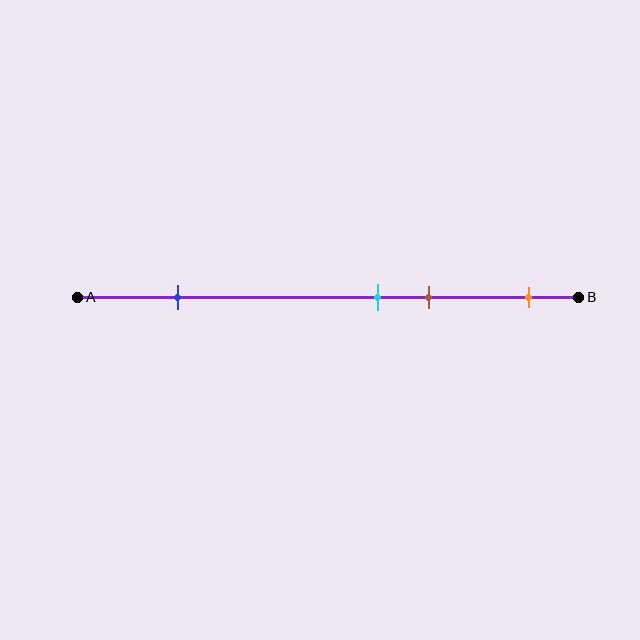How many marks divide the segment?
There are 4 marks dividing the segment.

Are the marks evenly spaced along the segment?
No, the marks are not evenly spaced.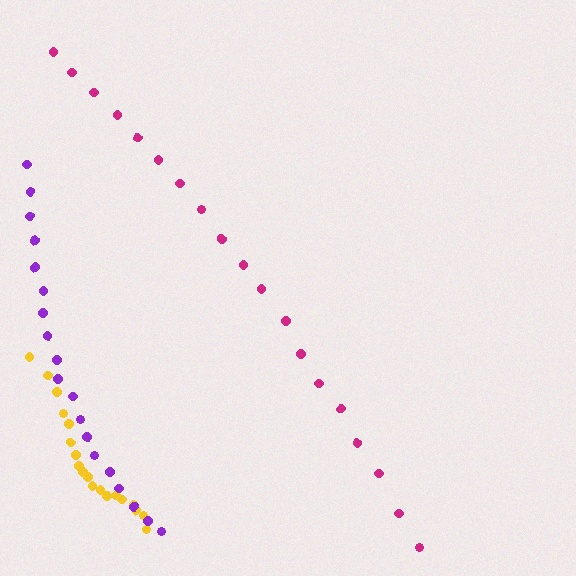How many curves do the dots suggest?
There are 3 distinct paths.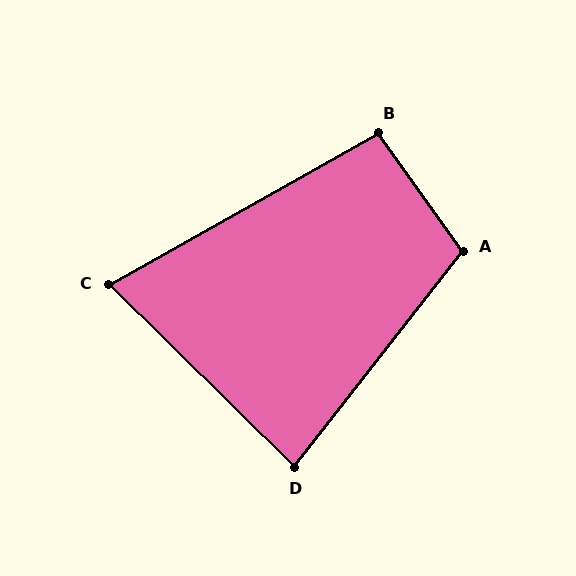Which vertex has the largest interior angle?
A, at approximately 106 degrees.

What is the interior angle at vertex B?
Approximately 96 degrees (obtuse).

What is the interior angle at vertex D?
Approximately 84 degrees (acute).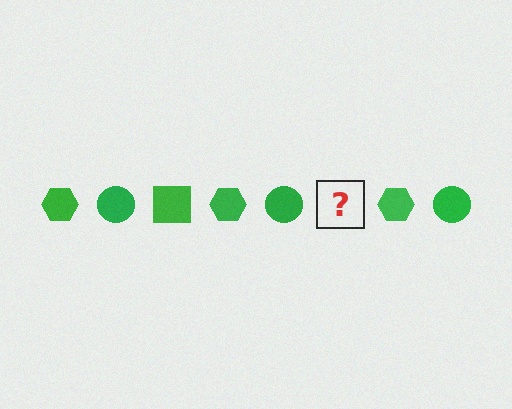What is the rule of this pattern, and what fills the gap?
The rule is that the pattern cycles through hexagon, circle, square shapes in green. The gap should be filled with a green square.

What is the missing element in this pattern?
The missing element is a green square.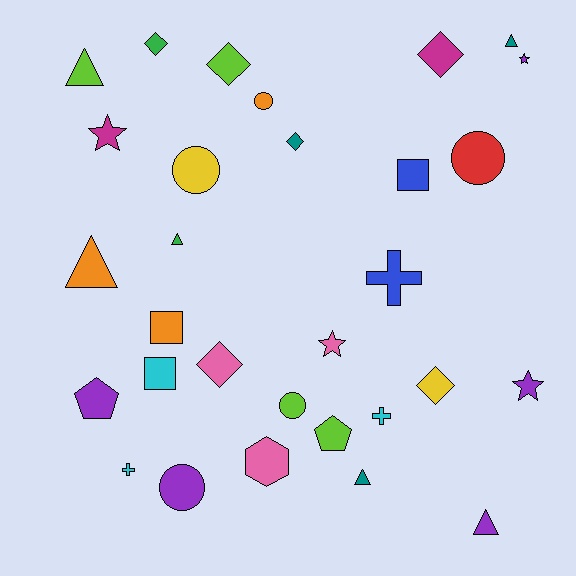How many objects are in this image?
There are 30 objects.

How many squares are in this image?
There are 3 squares.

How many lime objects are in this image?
There are 4 lime objects.